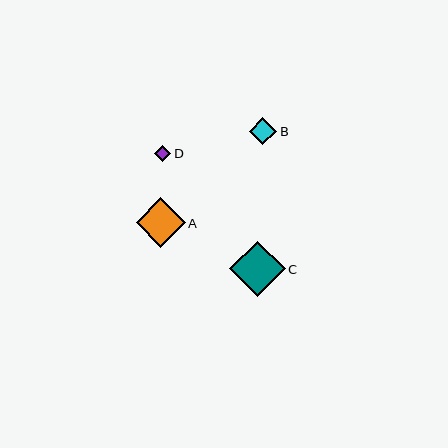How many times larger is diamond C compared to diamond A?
Diamond C is approximately 1.1 times the size of diamond A.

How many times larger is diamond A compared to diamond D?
Diamond A is approximately 3.1 times the size of diamond D.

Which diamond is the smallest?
Diamond D is the smallest with a size of approximately 16 pixels.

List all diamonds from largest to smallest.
From largest to smallest: C, A, B, D.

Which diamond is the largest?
Diamond C is the largest with a size of approximately 55 pixels.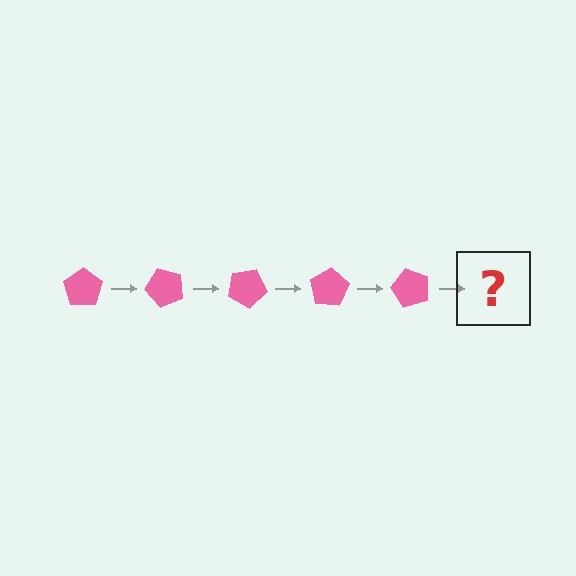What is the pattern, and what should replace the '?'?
The pattern is that the pentagon rotates 50 degrees each step. The '?' should be a pink pentagon rotated 250 degrees.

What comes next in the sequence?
The next element should be a pink pentagon rotated 250 degrees.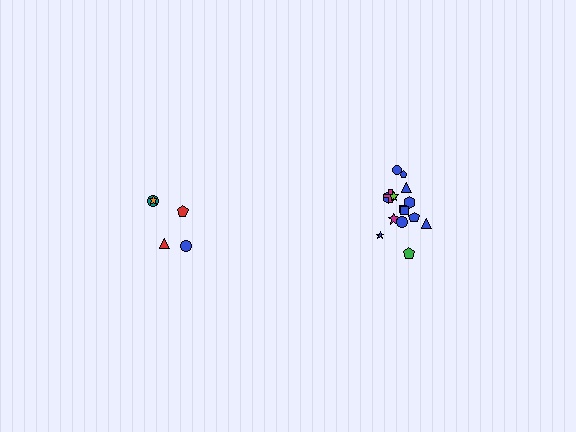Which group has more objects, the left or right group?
The right group.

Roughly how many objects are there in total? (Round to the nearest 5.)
Roughly 20 objects in total.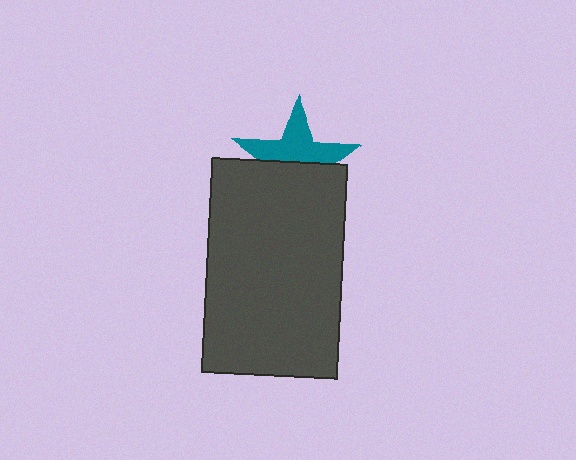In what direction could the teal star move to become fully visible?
The teal star could move up. That would shift it out from behind the dark gray rectangle entirely.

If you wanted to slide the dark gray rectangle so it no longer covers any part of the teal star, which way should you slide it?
Slide it down — that is the most direct way to separate the two shapes.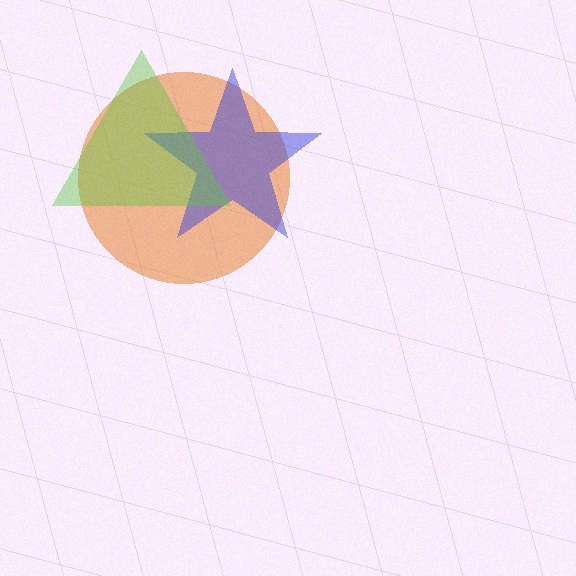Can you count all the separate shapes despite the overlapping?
Yes, there are 3 separate shapes.